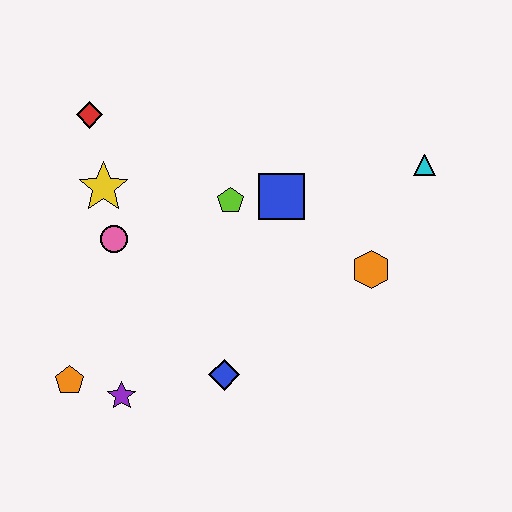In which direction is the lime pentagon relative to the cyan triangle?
The lime pentagon is to the left of the cyan triangle.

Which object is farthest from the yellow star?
The cyan triangle is farthest from the yellow star.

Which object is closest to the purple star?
The orange pentagon is closest to the purple star.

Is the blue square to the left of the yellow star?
No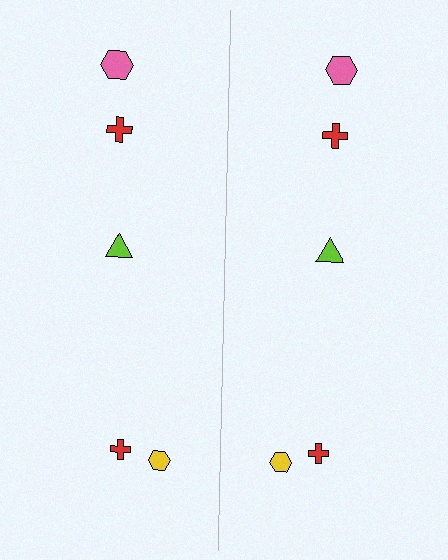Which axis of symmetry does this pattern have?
The pattern has a vertical axis of symmetry running through the center of the image.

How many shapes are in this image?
There are 10 shapes in this image.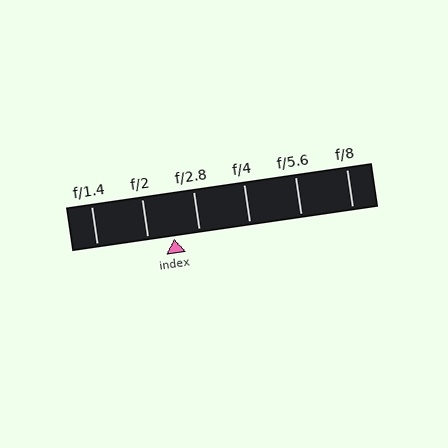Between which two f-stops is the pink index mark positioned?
The index mark is between f/2 and f/2.8.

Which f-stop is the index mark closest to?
The index mark is closest to f/2.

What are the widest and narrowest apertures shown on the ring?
The widest aperture shown is f/1.4 and the narrowest is f/8.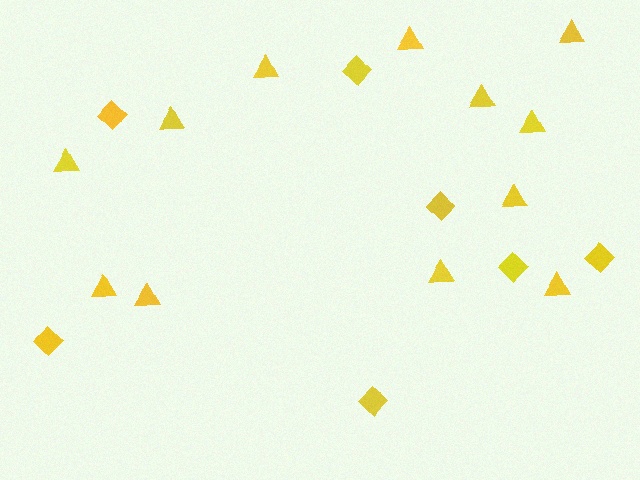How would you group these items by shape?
There are 2 groups: one group of diamonds (7) and one group of triangles (12).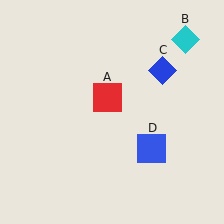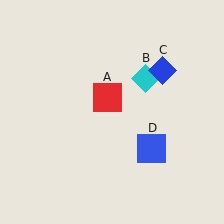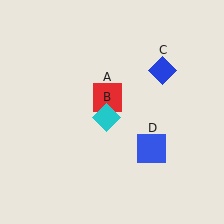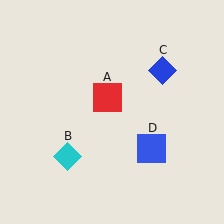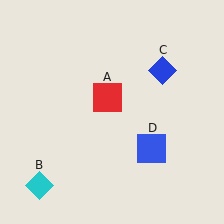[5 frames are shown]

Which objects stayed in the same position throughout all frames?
Red square (object A) and blue diamond (object C) and blue square (object D) remained stationary.